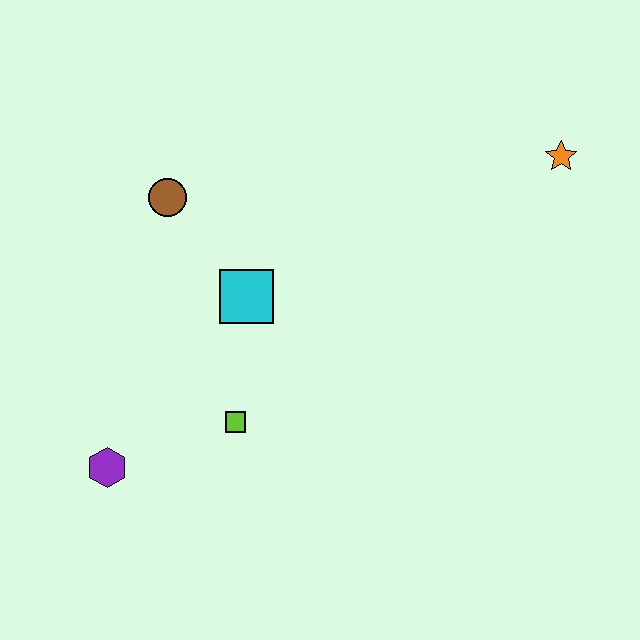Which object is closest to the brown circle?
The cyan square is closest to the brown circle.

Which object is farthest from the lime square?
The orange star is farthest from the lime square.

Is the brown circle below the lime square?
No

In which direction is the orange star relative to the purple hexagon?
The orange star is to the right of the purple hexagon.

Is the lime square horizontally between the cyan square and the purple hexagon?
Yes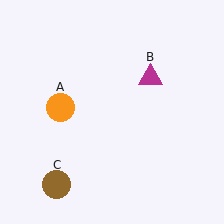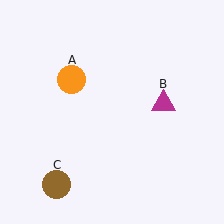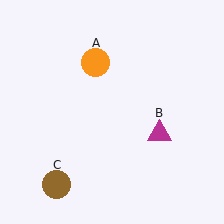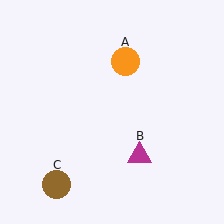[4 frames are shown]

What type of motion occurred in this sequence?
The orange circle (object A), magenta triangle (object B) rotated clockwise around the center of the scene.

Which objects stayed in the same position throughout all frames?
Brown circle (object C) remained stationary.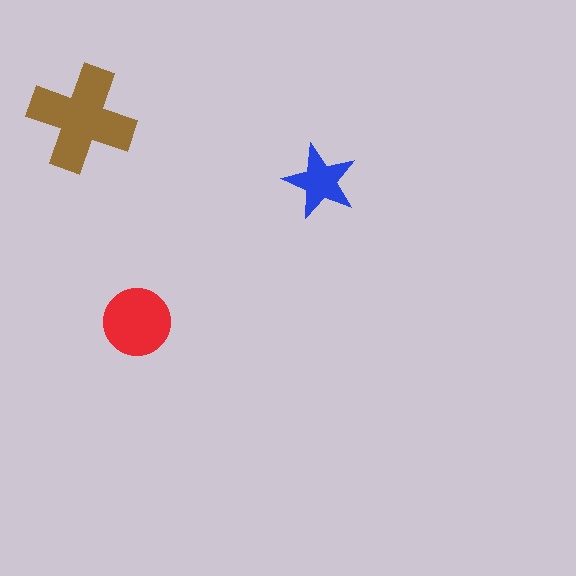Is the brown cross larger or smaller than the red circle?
Larger.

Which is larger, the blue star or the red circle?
The red circle.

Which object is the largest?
The brown cross.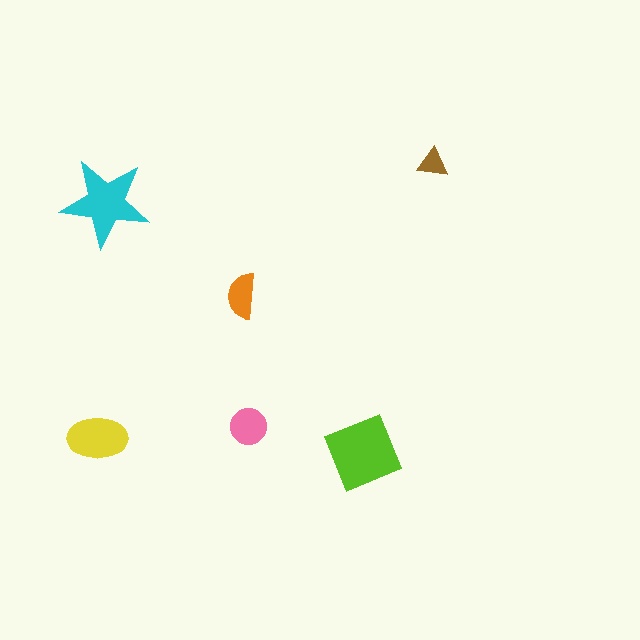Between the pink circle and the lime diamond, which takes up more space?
The lime diamond.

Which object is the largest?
The lime diamond.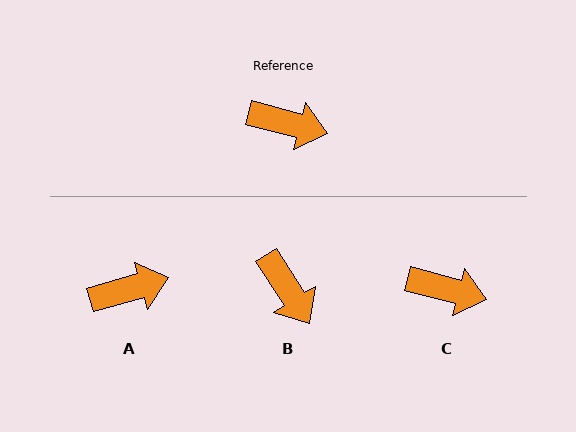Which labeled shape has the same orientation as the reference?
C.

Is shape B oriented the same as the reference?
No, it is off by about 43 degrees.